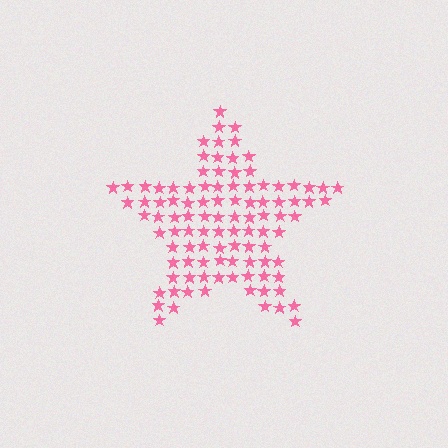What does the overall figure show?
The overall figure shows a star.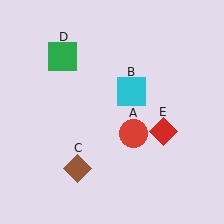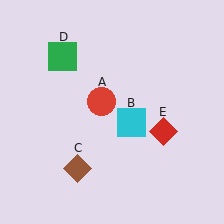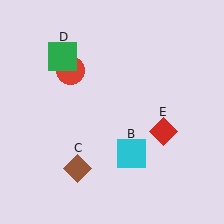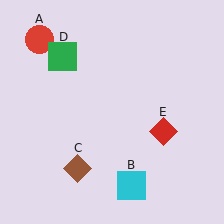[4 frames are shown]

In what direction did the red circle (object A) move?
The red circle (object A) moved up and to the left.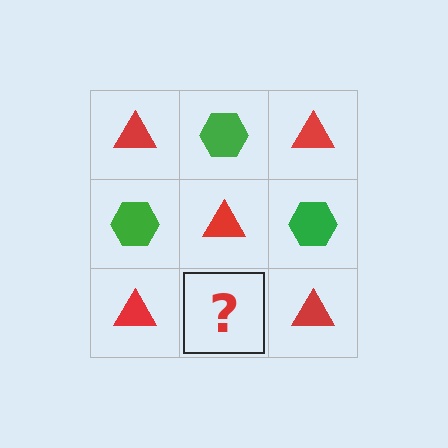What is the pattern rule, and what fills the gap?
The rule is that it alternates red triangle and green hexagon in a checkerboard pattern. The gap should be filled with a green hexagon.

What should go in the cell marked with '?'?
The missing cell should contain a green hexagon.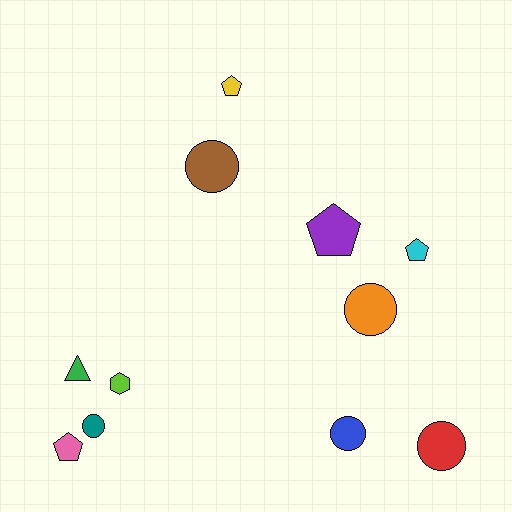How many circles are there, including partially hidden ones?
There are 5 circles.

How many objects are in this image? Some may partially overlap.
There are 11 objects.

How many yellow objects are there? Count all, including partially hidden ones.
There is 1 yellow object.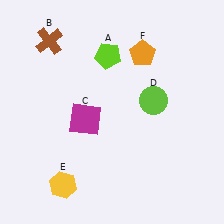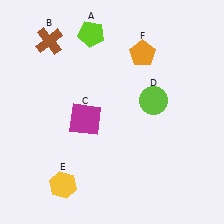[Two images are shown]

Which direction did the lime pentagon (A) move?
The lime pentagon (A) moved up.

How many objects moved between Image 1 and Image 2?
1 object moved between the two images.